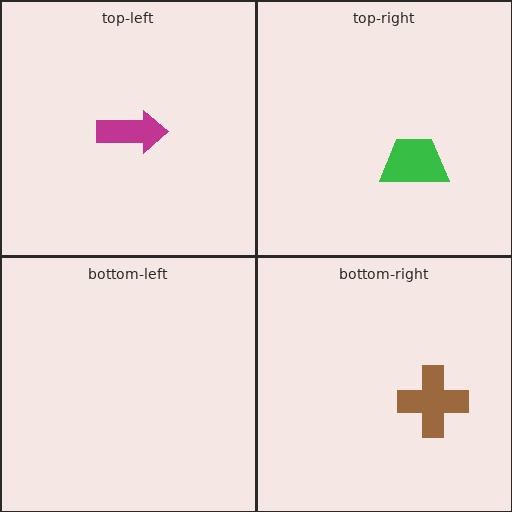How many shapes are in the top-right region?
1.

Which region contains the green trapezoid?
The top-right region.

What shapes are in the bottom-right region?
The brown cross.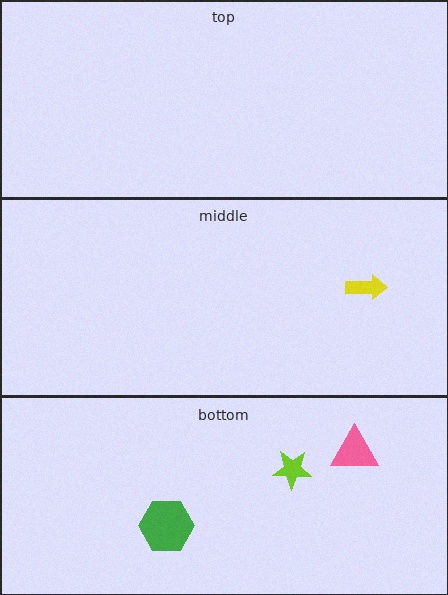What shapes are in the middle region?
The yellow arrow.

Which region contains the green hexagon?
The bottom region.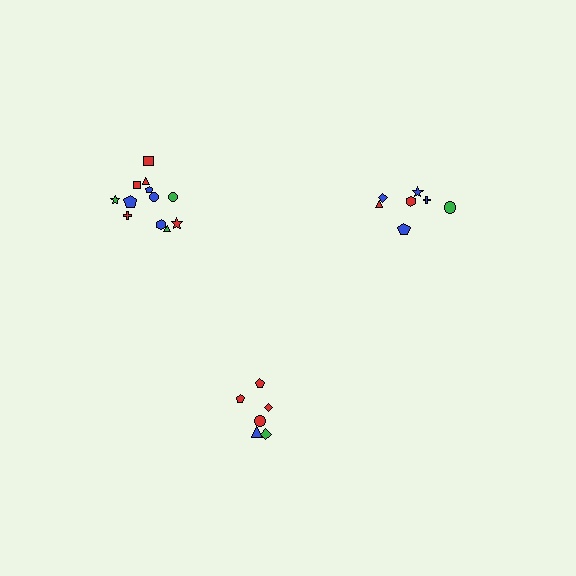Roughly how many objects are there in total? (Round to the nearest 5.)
Roughly 25 objects in total.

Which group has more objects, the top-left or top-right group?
The top-left group.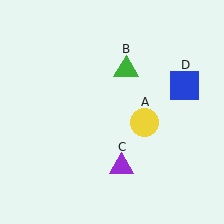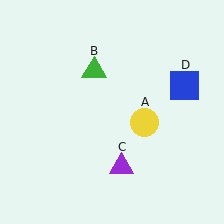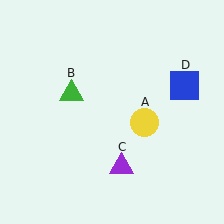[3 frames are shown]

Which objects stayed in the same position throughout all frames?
Yellow circle (object A) and purple triangle (object C) and blue square (object D) remained stationary.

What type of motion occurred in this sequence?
The green triangle (object B) rotated counterclockwise around the center of the scene.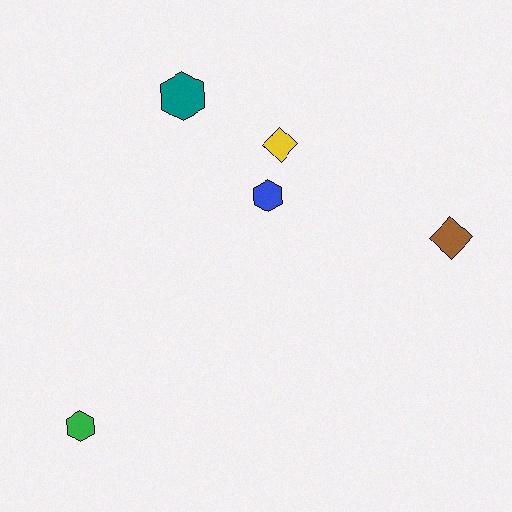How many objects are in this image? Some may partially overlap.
There are 5 objects.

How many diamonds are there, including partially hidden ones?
There are 2 diamonds.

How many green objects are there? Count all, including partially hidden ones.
There is 1 green object.